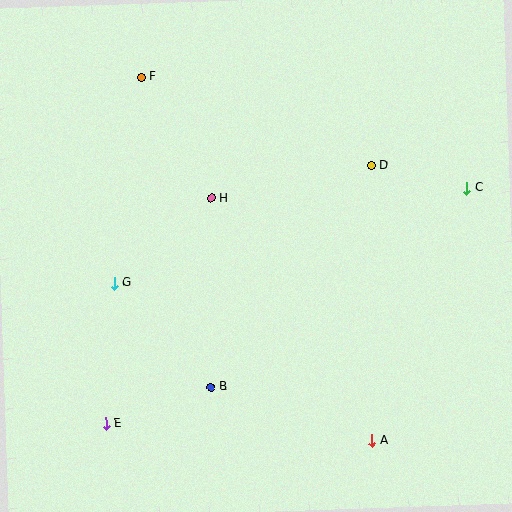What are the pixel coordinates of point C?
Point C is at (467, 188).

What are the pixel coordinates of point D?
Point D is at (371, 165).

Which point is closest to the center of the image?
Point H at (211, 198) is closest to the center.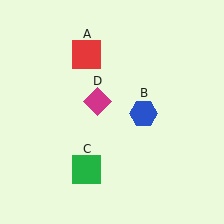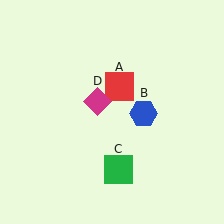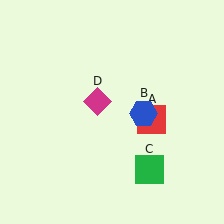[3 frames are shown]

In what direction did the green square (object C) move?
The green square (object C) moved right.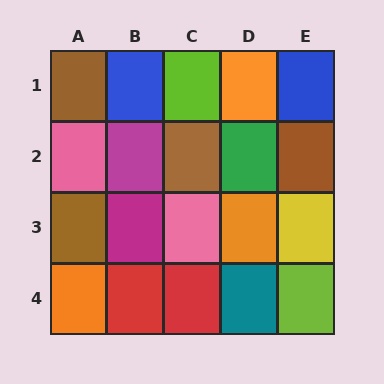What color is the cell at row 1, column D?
Orange.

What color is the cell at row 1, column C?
Lime.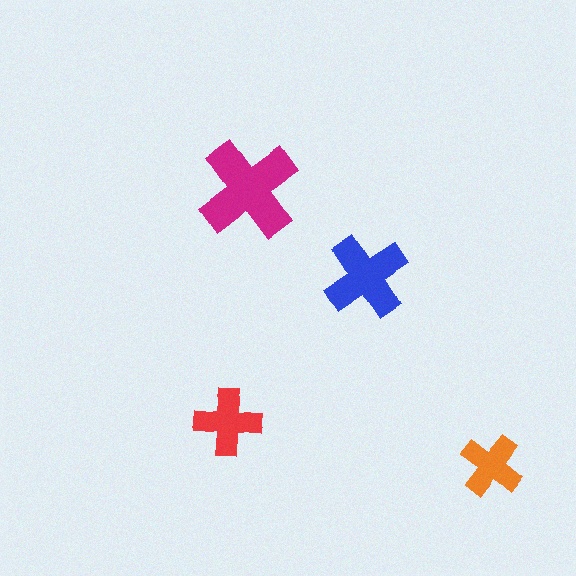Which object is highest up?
The magenta cross is topmost.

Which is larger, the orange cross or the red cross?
The red one.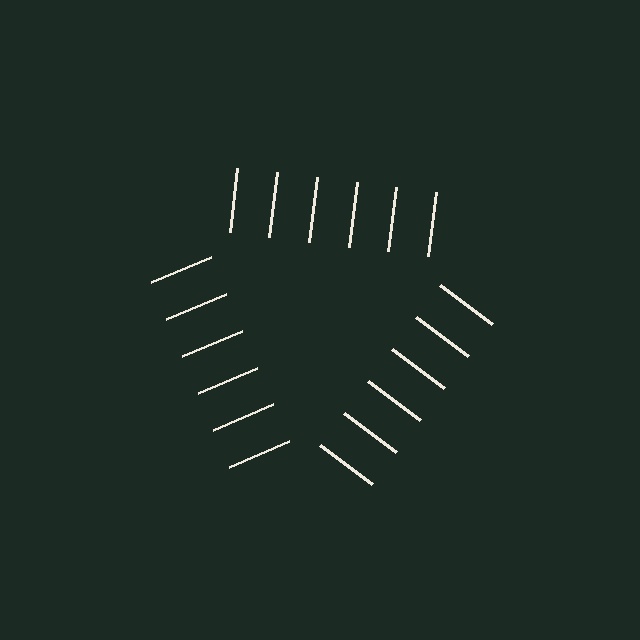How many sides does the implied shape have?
3 sides — the line-ends trace a triangle.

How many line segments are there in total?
18 — 6 along each of the 3 edges.